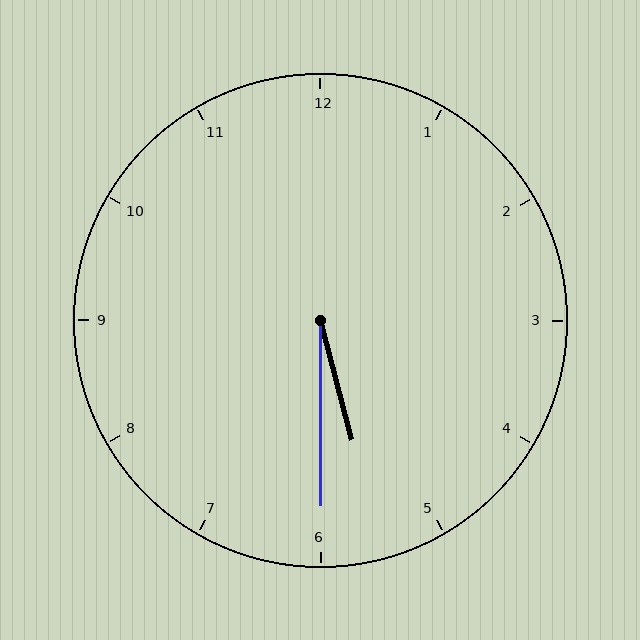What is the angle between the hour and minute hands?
Approximately 15 degrees.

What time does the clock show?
5:30.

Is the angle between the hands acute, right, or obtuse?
It is acute.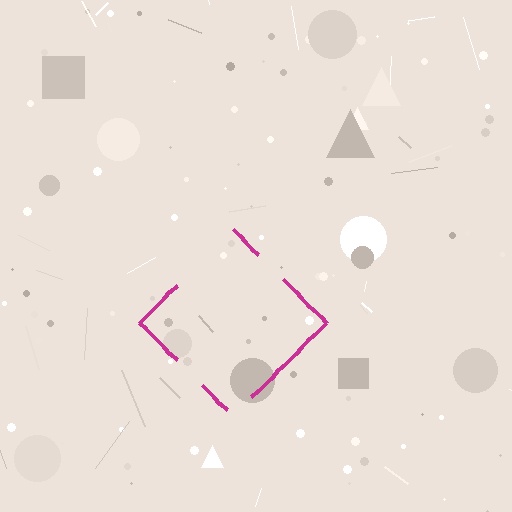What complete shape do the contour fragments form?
The contour fragments form a diamond.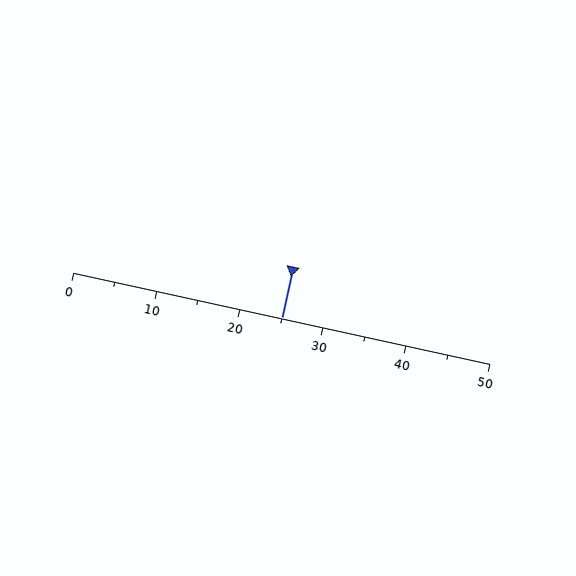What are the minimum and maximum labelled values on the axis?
The axis runs from 0 to 50.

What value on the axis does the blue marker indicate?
The marker indicates approximately 25.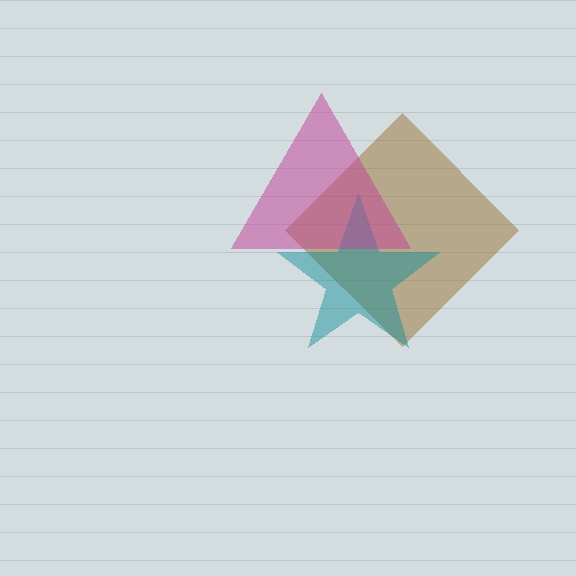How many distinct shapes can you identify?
There are 3 distinct shapes: a brown diamond, a teal star, a magenta triangle.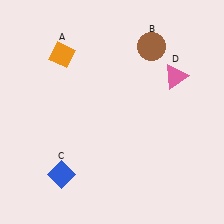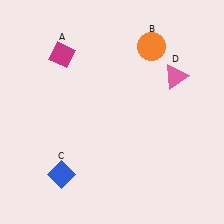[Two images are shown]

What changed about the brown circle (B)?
In Image 1, B is brown. In Image 2, it changed to orange.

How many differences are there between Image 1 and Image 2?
There are 2 differences between the two images.